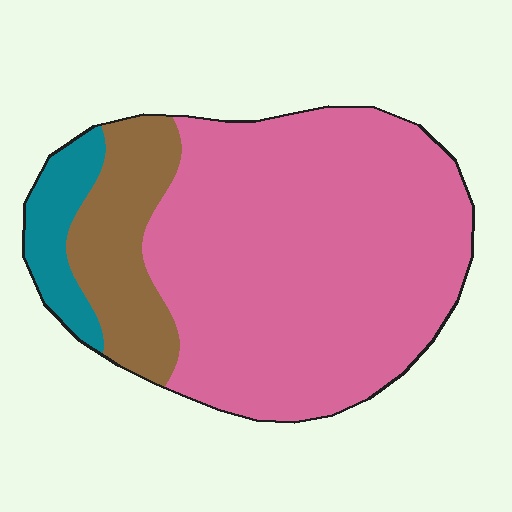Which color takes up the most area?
Pink, at roughly 75%.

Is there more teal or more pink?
Pink.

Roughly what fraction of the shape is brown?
Brown takes up about one sixth (1/6) of the shape.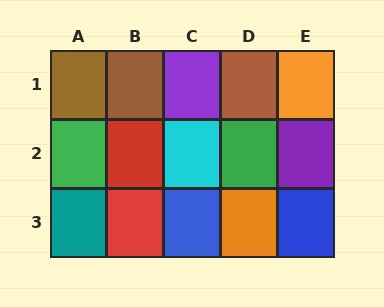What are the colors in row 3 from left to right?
Teal, red, blue, orange, blue.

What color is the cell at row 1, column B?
Brown.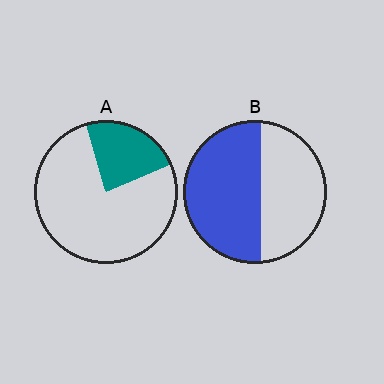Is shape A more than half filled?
No.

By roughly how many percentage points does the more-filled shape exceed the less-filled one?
By roughly 30 percentage points (B over A).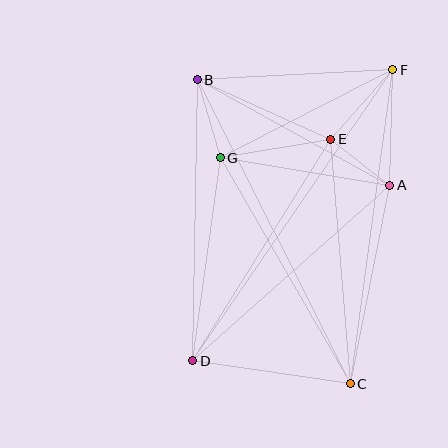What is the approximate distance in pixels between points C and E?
The distance between C and E is approximately 245 pixels.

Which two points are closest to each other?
Points A and E are closest to each other.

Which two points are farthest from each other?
Points D and F are farthest from each other.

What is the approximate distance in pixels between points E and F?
The distance between E and F is approximately 93 pixels.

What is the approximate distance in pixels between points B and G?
The distance between B and G is approximately 81 pixels.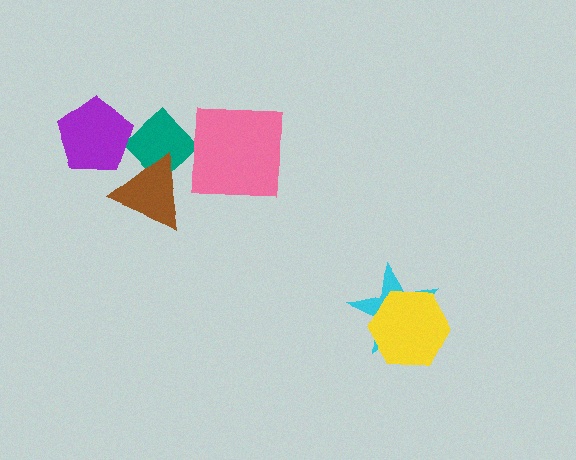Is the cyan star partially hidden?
Yes, it is partially covered by another shape.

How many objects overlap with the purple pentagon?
1 object overlaps with the purple pentagon.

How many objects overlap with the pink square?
0 objects overlap with the pink square.